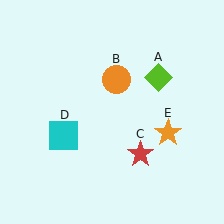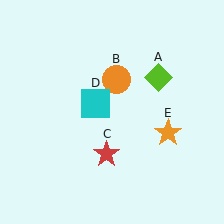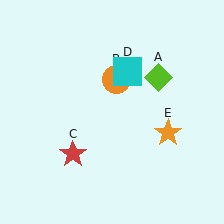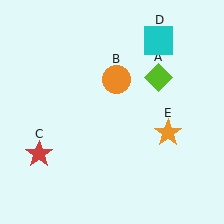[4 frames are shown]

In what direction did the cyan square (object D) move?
The cyan square (object D) moved up and to the right.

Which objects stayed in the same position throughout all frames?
Lime diamond (object A) and orange circle (object B) and orange star (object E) remained stationary.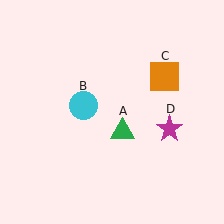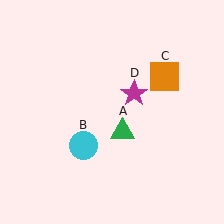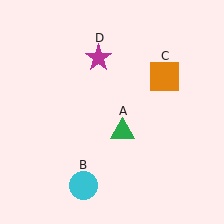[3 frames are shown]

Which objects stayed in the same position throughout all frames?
Green triangle (object A) and orange square (object C) remained stationary.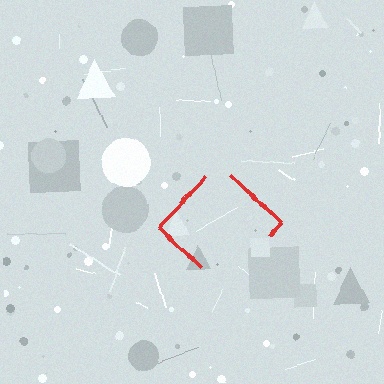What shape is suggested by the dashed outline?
The dashed outline suggests a diamond.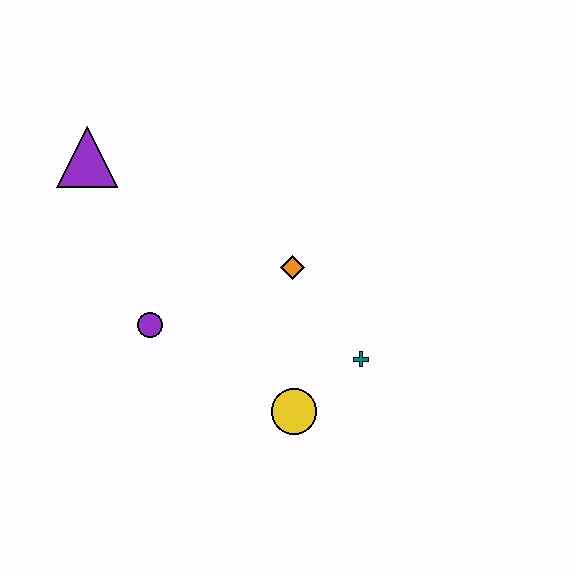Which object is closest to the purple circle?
The orange diamond is closest to the purple circle.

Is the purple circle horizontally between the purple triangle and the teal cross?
Yes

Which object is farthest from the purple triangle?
The teal cross is farthest from the purple triangle.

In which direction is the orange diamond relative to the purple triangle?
The orange diamond is to the right of the purple triangle.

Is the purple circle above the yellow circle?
Yes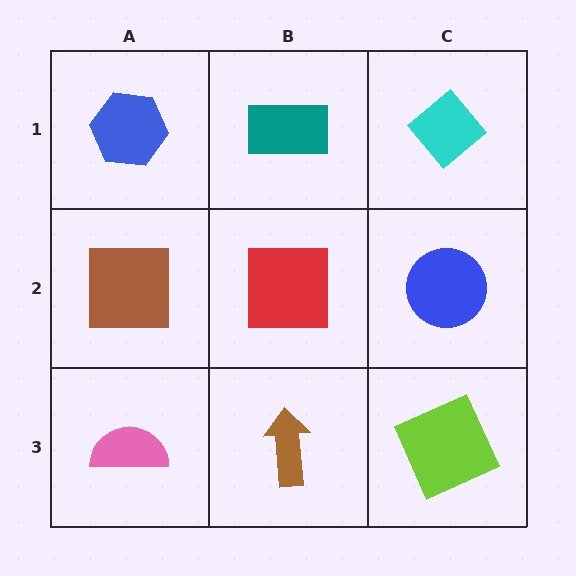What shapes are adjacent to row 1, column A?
A brown square (row 2, column A), a teal rectangle (row 1, column B).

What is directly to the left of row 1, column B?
A blue hexagon.